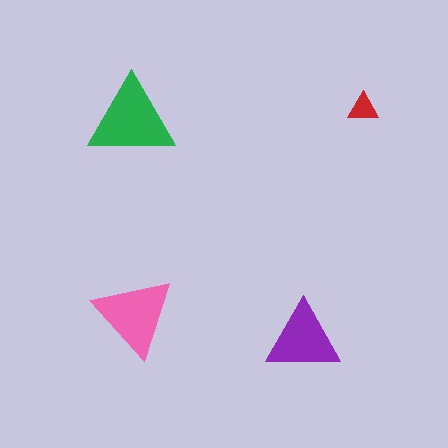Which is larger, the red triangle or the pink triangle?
The pink one.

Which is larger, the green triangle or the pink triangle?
The green one.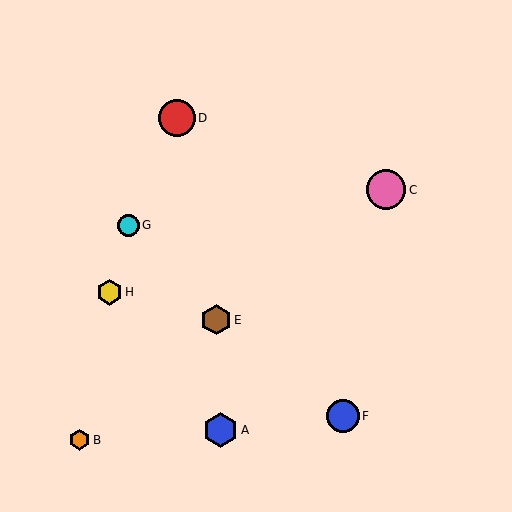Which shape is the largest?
The pink circle (labeled C) is the largest.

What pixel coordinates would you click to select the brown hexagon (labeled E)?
Click at (216, 320) to select the brown hexagon E.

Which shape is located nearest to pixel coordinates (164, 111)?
The red circle (labeled D) at (177, 118) is nearest to that location.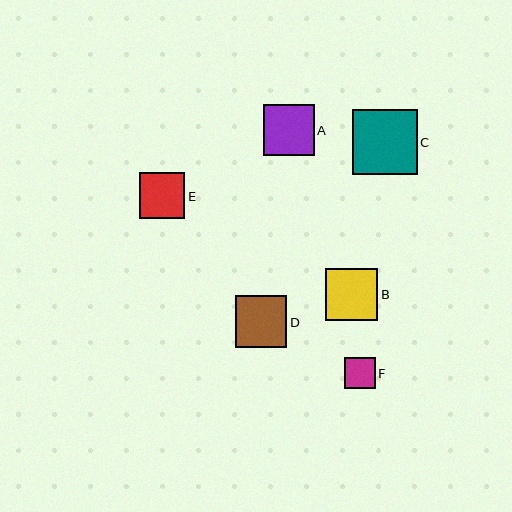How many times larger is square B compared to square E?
Square B is approximately 1.1 times the size of square E.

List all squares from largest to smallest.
From largest to smallest: C, B, D, A, E, F.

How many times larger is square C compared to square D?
Square C is approximately 1.3 times the size of square D.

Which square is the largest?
Square C is the largest with a size of approximately 65 pixels.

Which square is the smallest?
Square F is the smallest with a size of approximately 31 pixels.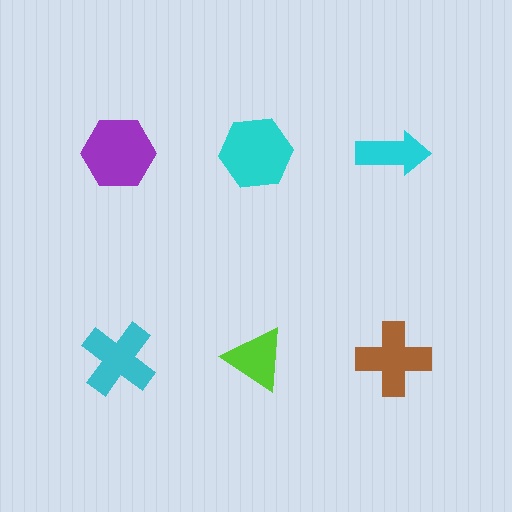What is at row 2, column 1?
A cyan cross.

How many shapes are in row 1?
3 shapes.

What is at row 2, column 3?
A brown cross.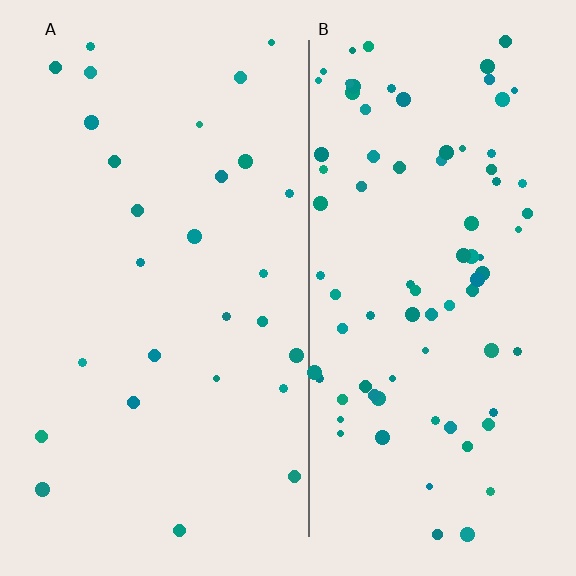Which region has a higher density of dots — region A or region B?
B (the right).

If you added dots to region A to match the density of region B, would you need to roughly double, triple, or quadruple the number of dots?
Approximately triple.